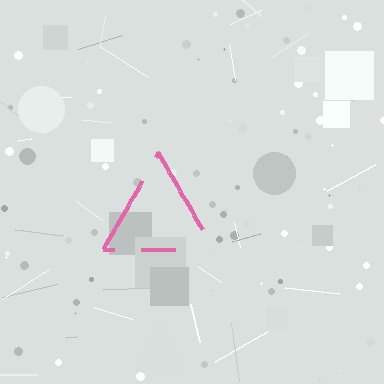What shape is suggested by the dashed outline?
The dashed outline suggests a triangle.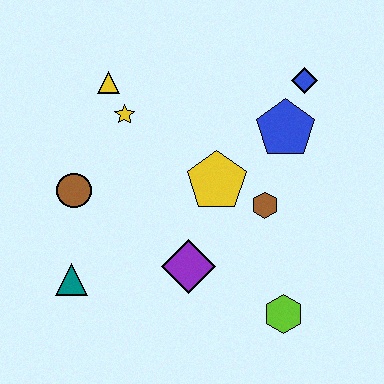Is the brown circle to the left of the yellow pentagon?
Yes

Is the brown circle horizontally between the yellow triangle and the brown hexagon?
No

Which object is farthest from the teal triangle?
The blue diamond is farthest from the teal triangle.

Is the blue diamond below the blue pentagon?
No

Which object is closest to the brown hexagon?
The yellow pentagon is closest to the brown hexagon.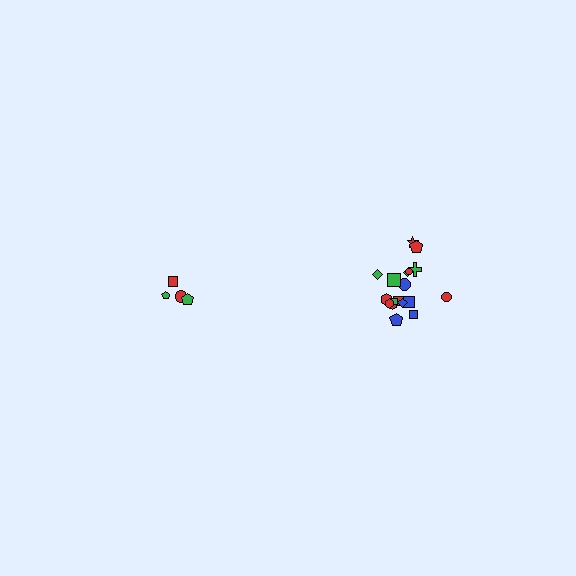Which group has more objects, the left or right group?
The right group.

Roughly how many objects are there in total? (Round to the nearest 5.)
Roughly 20 objects in total.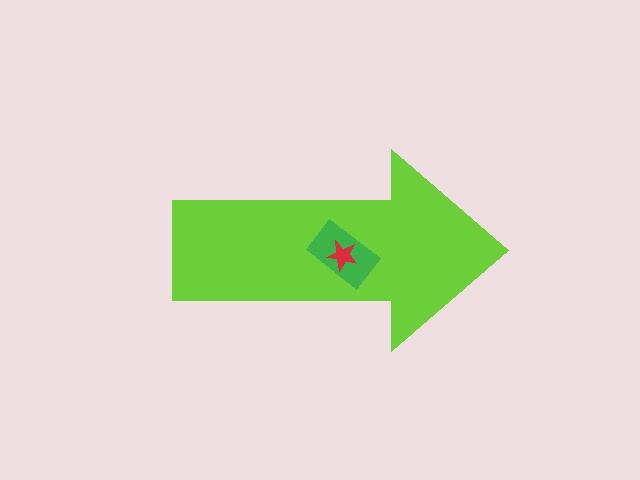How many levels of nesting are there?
3.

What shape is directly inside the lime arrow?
The green rectangle.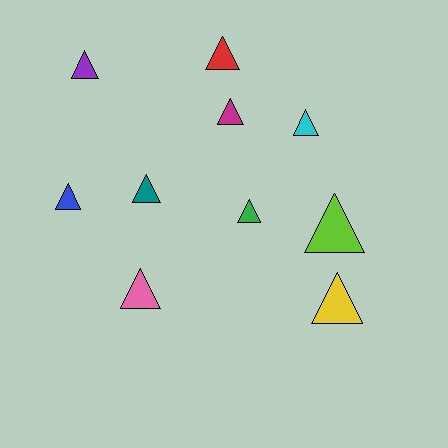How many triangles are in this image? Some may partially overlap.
There are 10 triangles.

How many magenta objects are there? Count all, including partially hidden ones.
There is 1 magenta object.